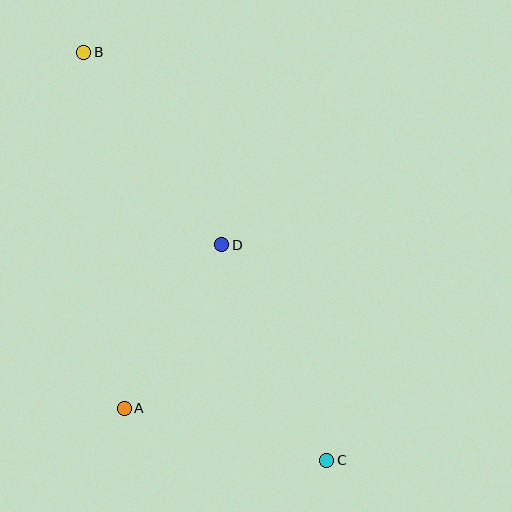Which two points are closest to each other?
Points A and D are closest to each other.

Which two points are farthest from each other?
Points B and C are farthest from each other.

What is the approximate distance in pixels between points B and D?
The distance between B and D is approximately 237 pixels.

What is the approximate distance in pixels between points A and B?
The distance between A and B is approximately 358 pixels.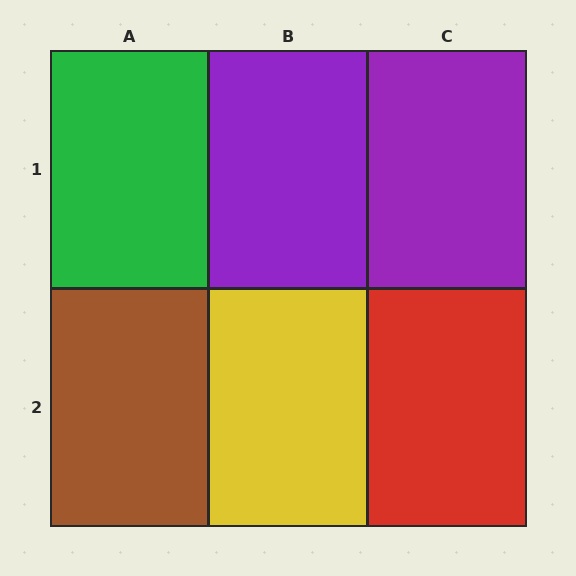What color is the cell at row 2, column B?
Yellow.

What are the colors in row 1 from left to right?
Green, purple, purple.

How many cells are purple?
2 cells are purple.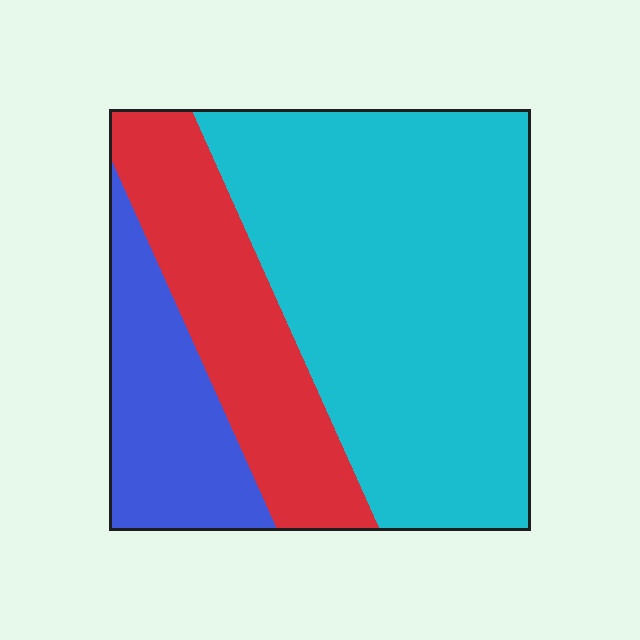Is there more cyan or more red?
Cyan.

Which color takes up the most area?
Cyan, at roughly 60%.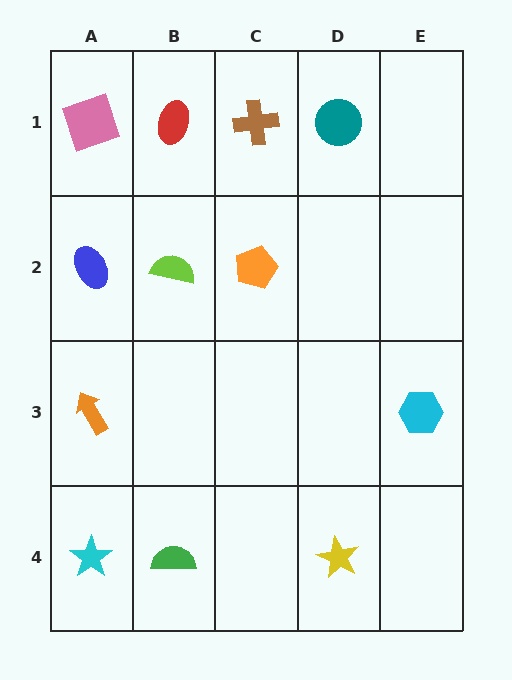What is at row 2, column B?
A lime semicircle.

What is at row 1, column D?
A teal circle.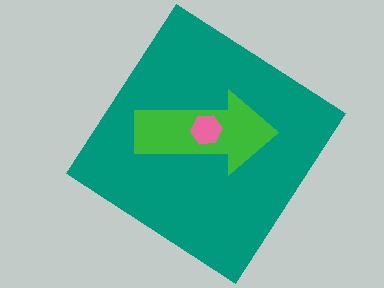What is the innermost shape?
The pink hexagon.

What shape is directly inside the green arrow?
The pink hexagon.